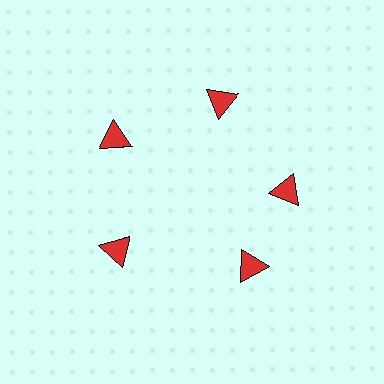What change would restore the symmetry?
The symmetry would be restored by rotating it back into even spacing with its neighbors so that all 5 triangles sit at equal angles and equal distance from the center.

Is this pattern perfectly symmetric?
No. The 5 red triangles are arranged in a ring, but one element near the 5 o'clock position is rotated out of alignment along the ring, breaking the 5-fold rotational symmetry.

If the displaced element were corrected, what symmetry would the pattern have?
It would have 5-fold rotational symmetry — the pattern would map onto itself every 72 degrees.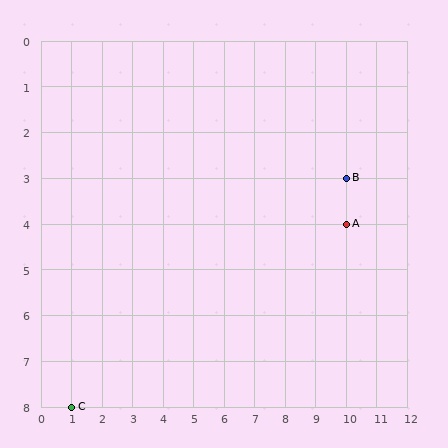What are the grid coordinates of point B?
Point B is at grid coordinates (10, 3).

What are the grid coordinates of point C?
Point C is at grid coordinates (1, 8).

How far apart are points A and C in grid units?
Points A and C are 9 columns and 4 rows apart (about 9.8 grid units diagonally).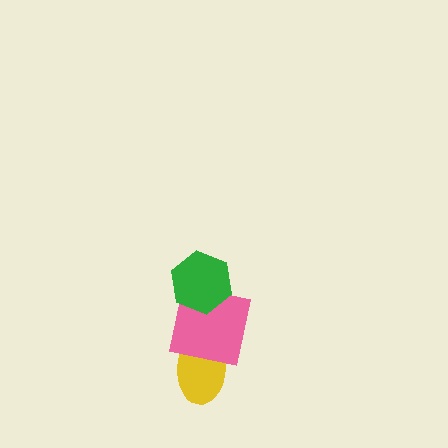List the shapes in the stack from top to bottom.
From top to bottom: the green hexagon, the pink square, the yellow ellipse.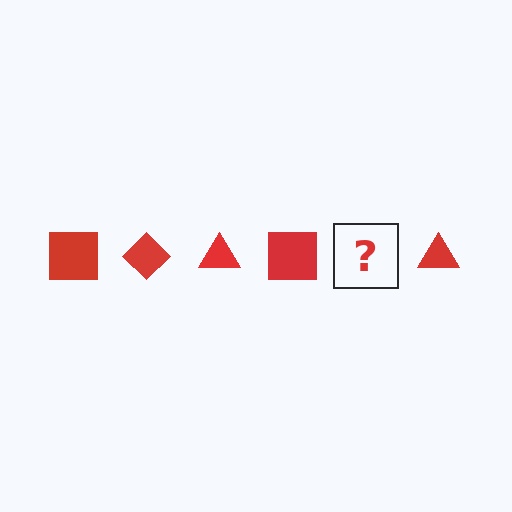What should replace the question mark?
The question mark should be replaced with a red diamond.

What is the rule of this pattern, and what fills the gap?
The rule is that the pattern cycles through square, diamond, triangle shapes in red. The gap should be filled with a red diamond.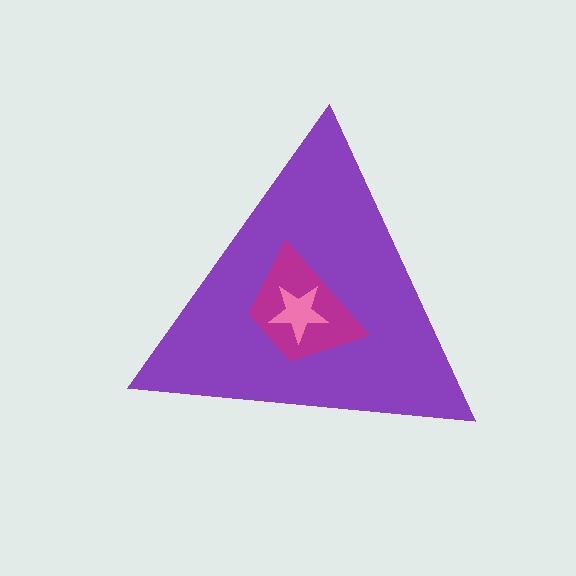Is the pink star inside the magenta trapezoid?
Yes.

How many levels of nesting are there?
3.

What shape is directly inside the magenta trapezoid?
The pink star.